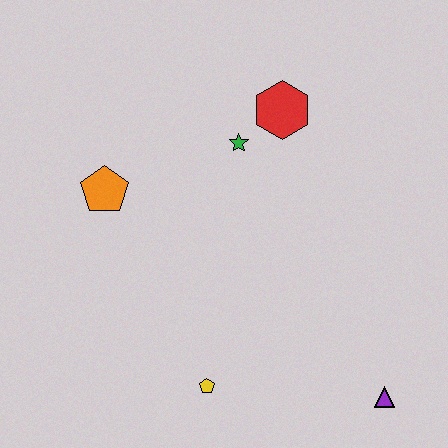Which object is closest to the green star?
The red hexagon is closest to the green star.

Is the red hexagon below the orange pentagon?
No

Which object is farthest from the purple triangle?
The orange pentagon is farthest from the purple triangle.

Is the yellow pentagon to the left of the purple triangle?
Yes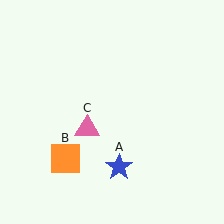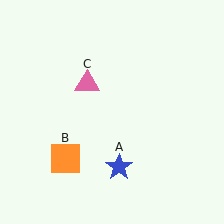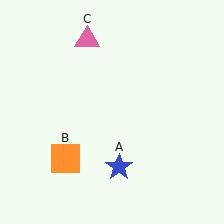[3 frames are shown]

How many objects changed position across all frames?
1 object changed position: pink triangle (object C).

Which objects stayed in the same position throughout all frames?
Blue star (object A) and orange square (object B) remained stationary.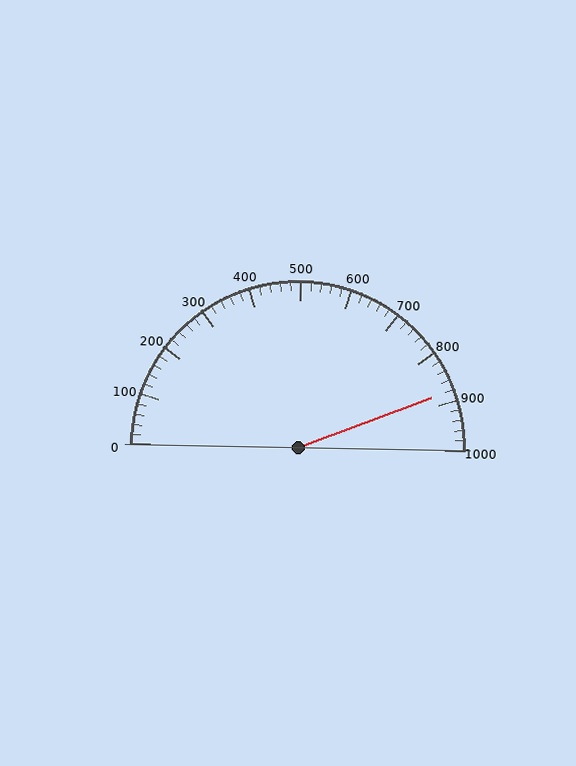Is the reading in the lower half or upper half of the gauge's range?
The reading is in the upper half of the range (0 to 1000).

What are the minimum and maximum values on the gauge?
The gauge ranges from 0 to 1000.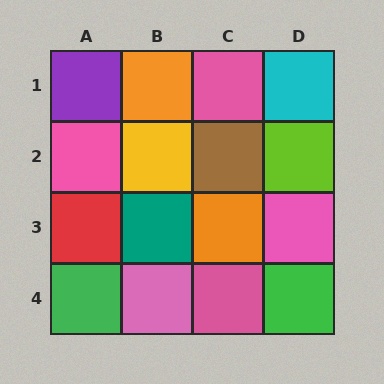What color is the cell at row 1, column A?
Purple.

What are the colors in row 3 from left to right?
Red, teal, orange, pink.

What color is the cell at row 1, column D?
Cyan.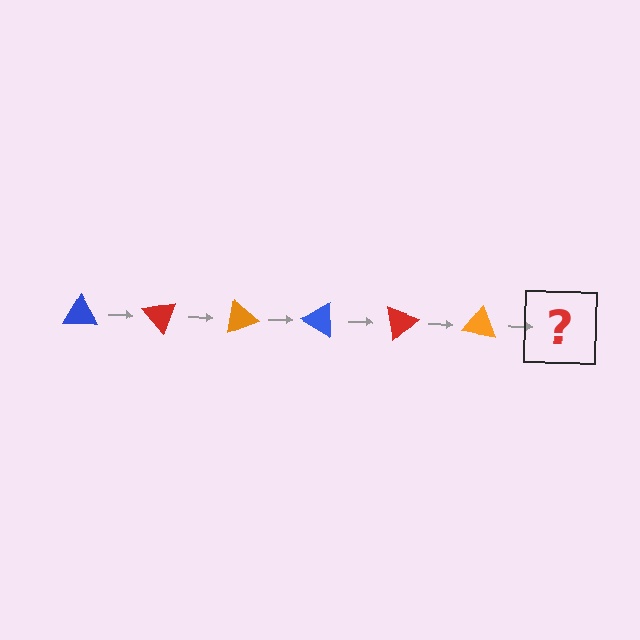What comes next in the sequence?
The next element should be a blue triangle, rotated 300 degrees from the start.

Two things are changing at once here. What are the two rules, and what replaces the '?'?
The two rules are that it rotates 50 degrees each step and the color cycles through blue, red, and orange. The '?' should be a blue triangle, rotated 300 degrees from the start.